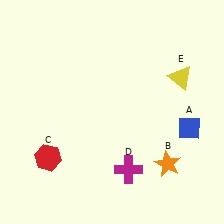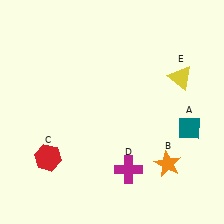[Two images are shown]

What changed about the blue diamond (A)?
In Image 1, A is blue. In Image 2, it changed to teal.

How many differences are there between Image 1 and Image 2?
There is 1 difference between the two images.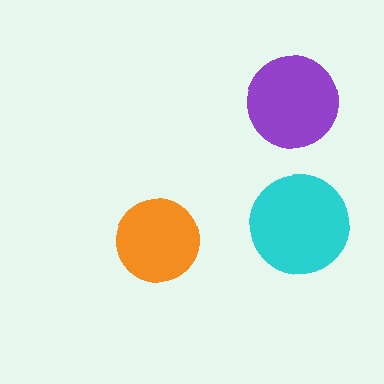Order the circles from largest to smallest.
the cyan one, the purple one, the orange one.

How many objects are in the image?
There are 3 objects in the image.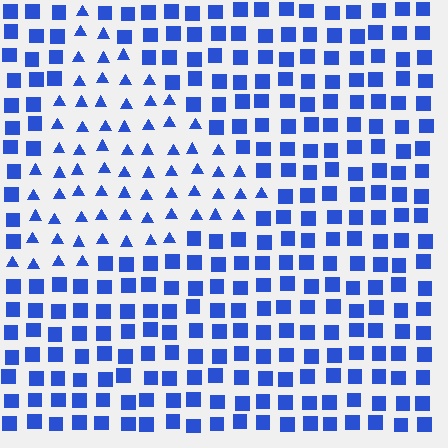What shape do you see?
I see a triangle.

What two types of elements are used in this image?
The image uses triangles inside the triangle region and squares outside it.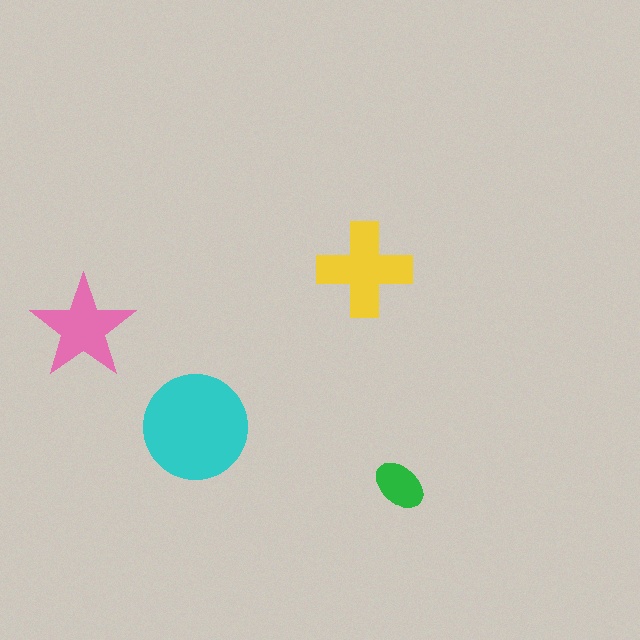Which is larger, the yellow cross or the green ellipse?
The yellow cross.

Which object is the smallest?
The green ellipse.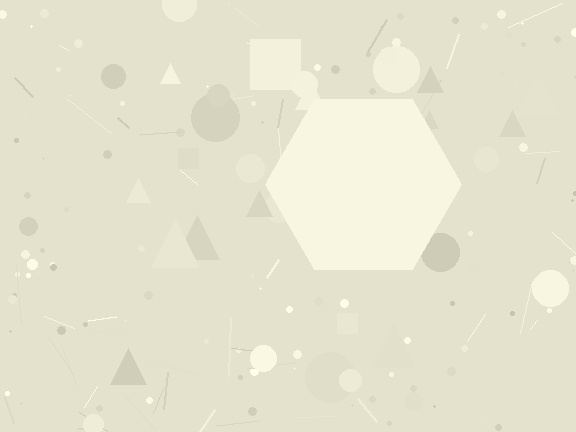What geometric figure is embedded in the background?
A hexagon is embedded in the background.